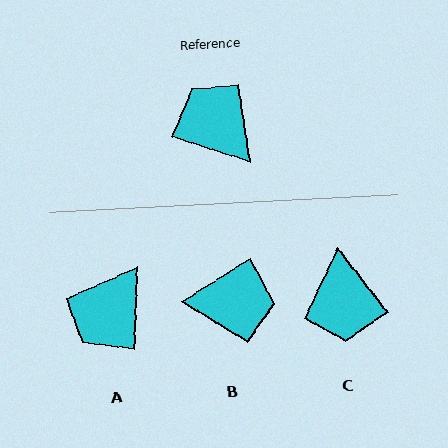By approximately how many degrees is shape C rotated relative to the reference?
Approximately 146 degrees counter-clockwise.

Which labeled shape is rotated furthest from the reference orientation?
C, about 146 degrees away.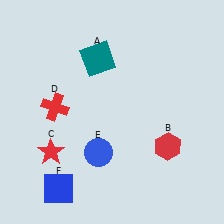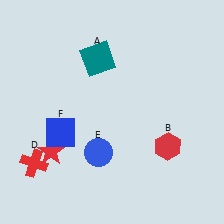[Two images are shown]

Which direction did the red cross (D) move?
The red cross (D) moved down.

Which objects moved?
The objects that moved are: the red cross (D), the blue square (F).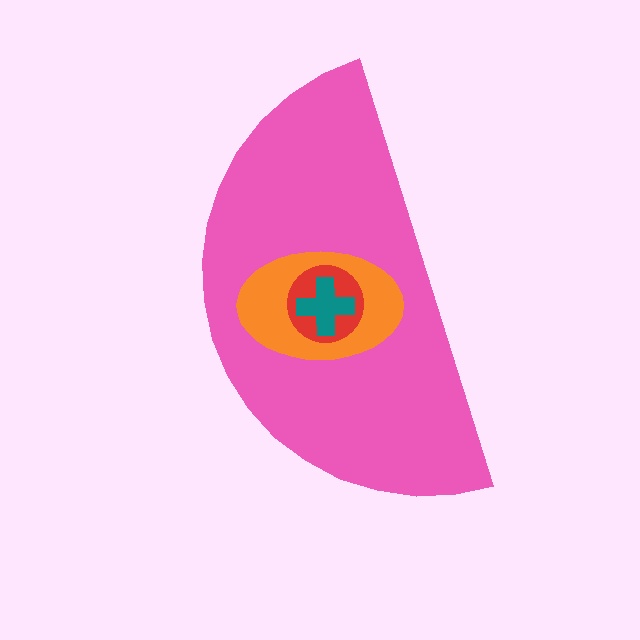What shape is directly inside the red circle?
The teal cross.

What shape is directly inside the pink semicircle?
The orange ellipse.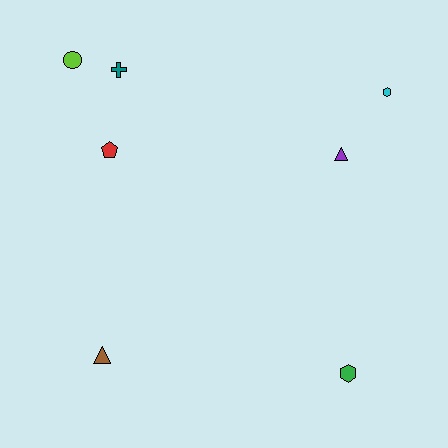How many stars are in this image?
There are no stars.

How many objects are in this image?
There are 7 objects.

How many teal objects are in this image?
There is 1 teal object.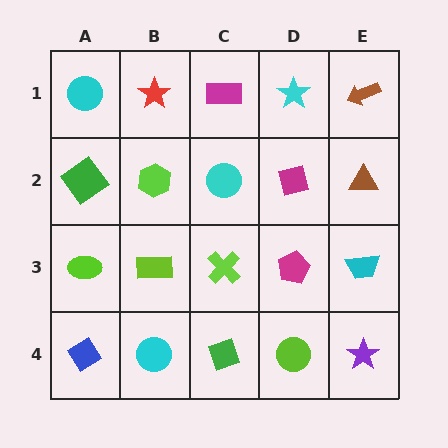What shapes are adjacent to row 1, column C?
A cyan circle (row 2, column C), a red star (row 1, column B), a cyan star (row 1, column D).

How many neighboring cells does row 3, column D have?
4.